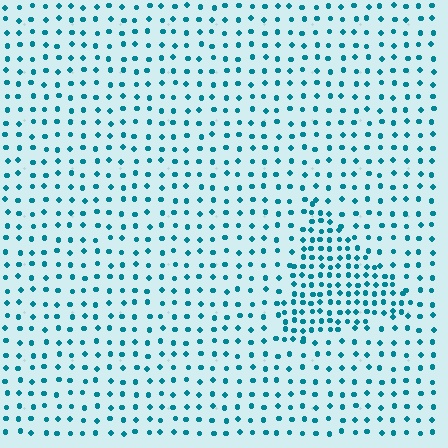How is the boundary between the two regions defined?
The boundary is defined by a change in element density (approximately 2.0x ratio). All elements are the same color, size, and shape.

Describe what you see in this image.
The image contains small teal elements arranged at two different densities. A triangle-shaped region is visible where the elements are more densely packed than the surrounding area.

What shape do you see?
I see a triangle.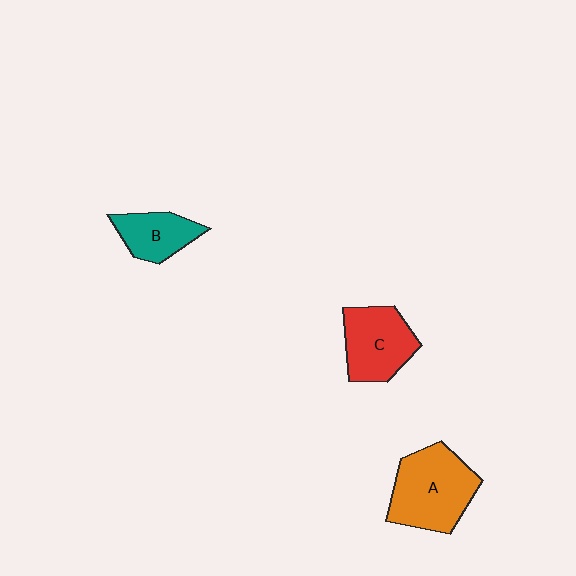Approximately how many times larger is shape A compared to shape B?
Approximately 1.8 times.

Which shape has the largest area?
Shape A (orange).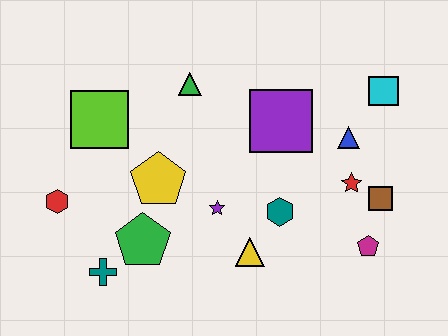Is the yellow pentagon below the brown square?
No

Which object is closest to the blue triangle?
The red star is closest to the blue triangle.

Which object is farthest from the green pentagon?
The cyan square is farthest from the green pentagon.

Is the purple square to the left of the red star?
Yes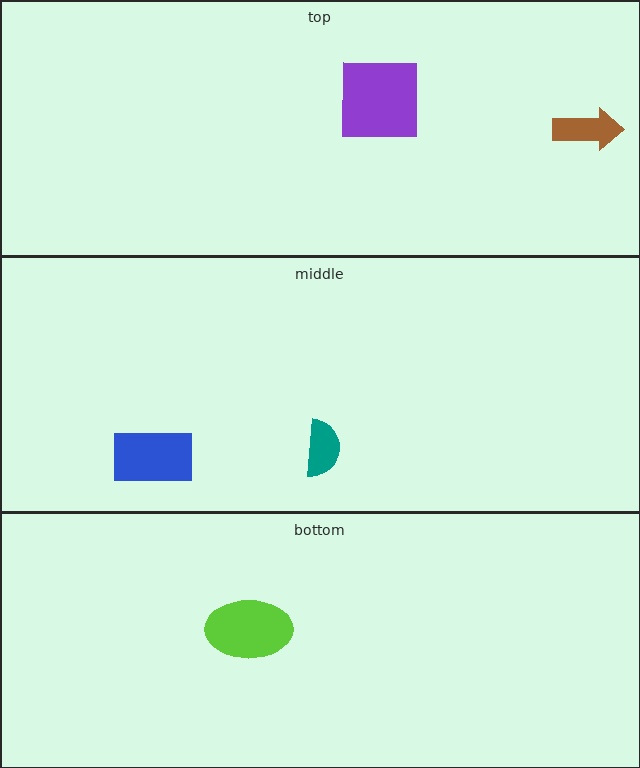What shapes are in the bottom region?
The lime ellipse.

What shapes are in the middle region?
The blue rectangle, the teal semicircle.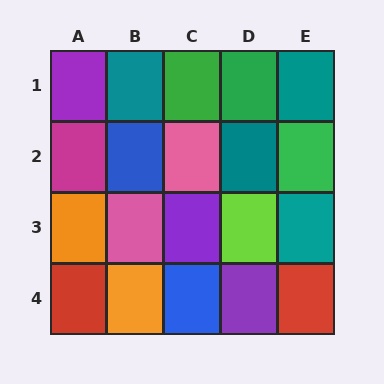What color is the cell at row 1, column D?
Green.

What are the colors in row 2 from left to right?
Magenta, blue, pink, teal, green.